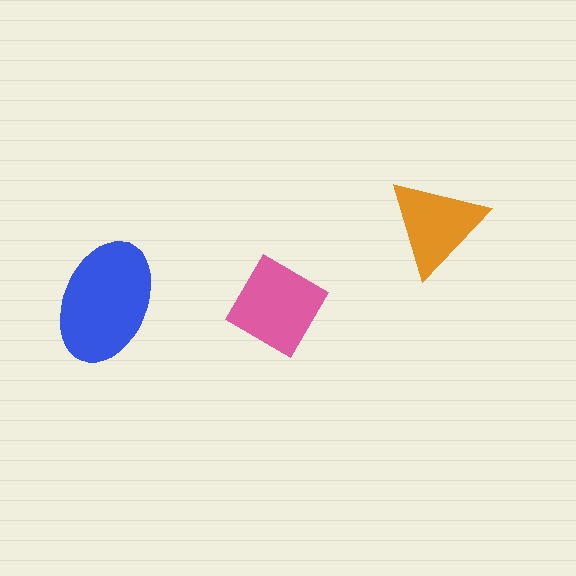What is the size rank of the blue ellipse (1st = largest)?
1st.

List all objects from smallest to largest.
The orange triangle, the pink diamond, the blue ellipse.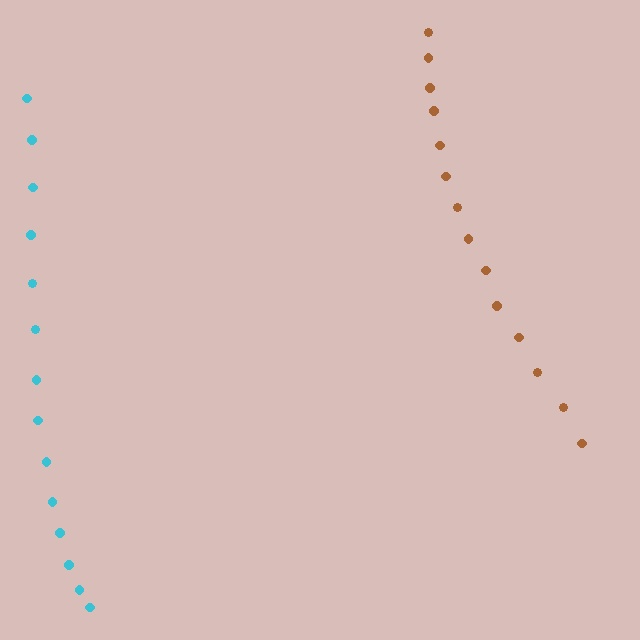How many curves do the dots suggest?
There are 2 distinct paths.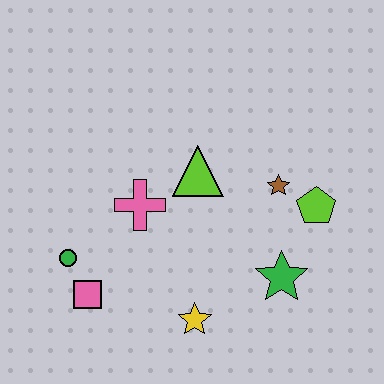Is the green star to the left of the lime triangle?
No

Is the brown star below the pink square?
No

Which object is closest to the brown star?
The lime pentagon is closest to the brown star.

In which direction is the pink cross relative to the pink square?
The pink cross is above the pink square.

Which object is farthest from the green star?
The green circle is farthest from the green star.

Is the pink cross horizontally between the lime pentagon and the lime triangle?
No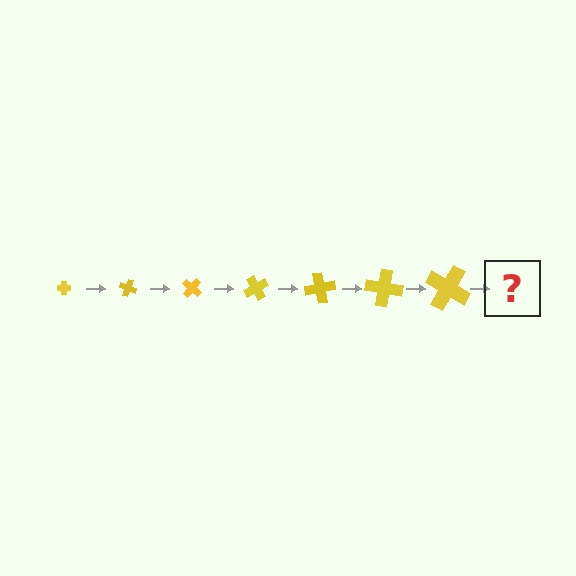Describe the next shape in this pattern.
It should be a cross, larger than the previous one and rotated 140 degrees from the start.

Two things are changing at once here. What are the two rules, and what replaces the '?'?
The two rules are that the cross grows larger each step and it rotates 20 degrees each step. The '?' should be a cross, larger than the previous one and rotated 140 degrees from the start.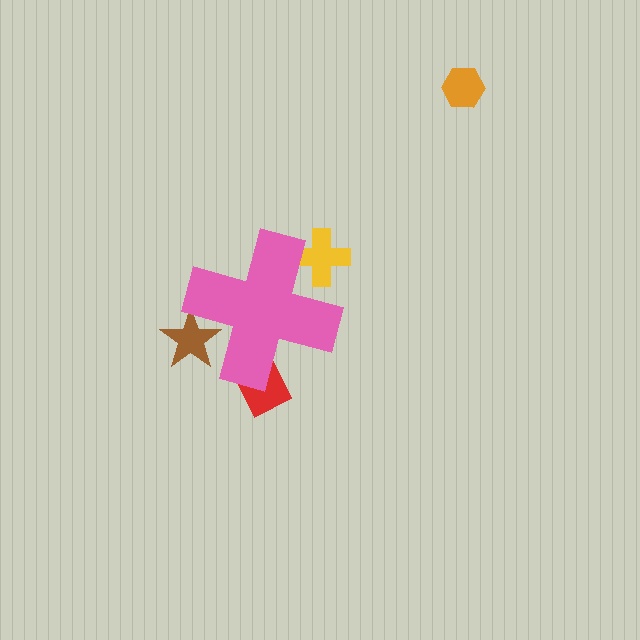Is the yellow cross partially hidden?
Yes, the yellow cross is partially hidden behind the pink cross.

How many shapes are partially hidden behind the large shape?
3 shapes are partially hidden.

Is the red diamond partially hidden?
Yes, the red diamond is partially hidden behind the pink cross.